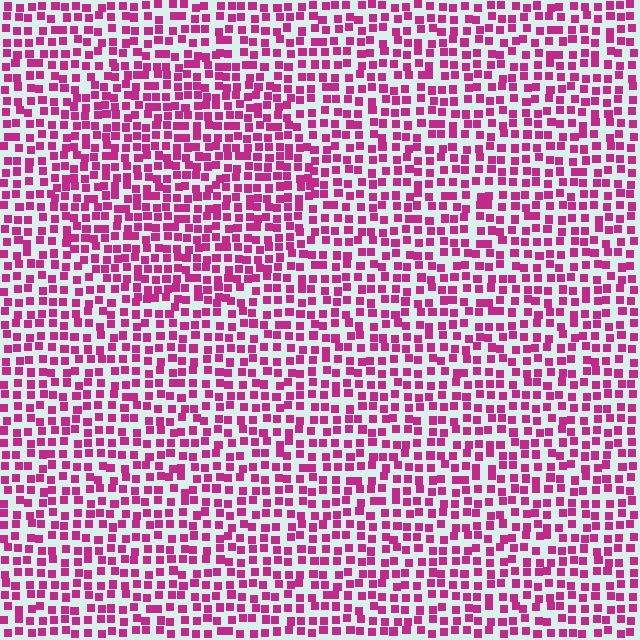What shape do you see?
I see a circle.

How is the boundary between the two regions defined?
The boundary is defined by a change in element density (approximately 1.4x ratio). All elements are the same color, size, and shape.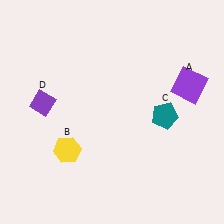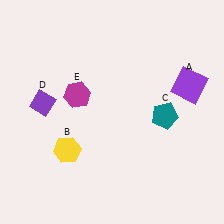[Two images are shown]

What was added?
A magenta hexagon (E) was added in Image 2.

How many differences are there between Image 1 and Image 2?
There is 1 difference between the two images.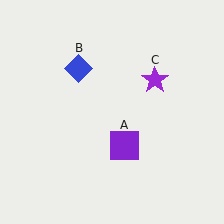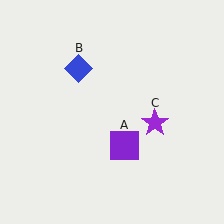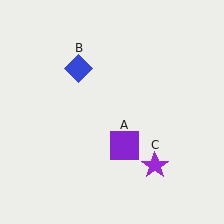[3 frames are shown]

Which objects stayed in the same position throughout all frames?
Purple square (object A) and blue diamond (object B) remained stationary.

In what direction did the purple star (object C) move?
The purple star (object C) moved down.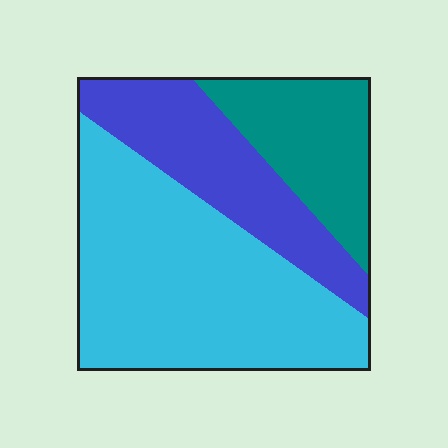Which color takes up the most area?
Cyan, at roughly 55%.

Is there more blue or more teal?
Blue.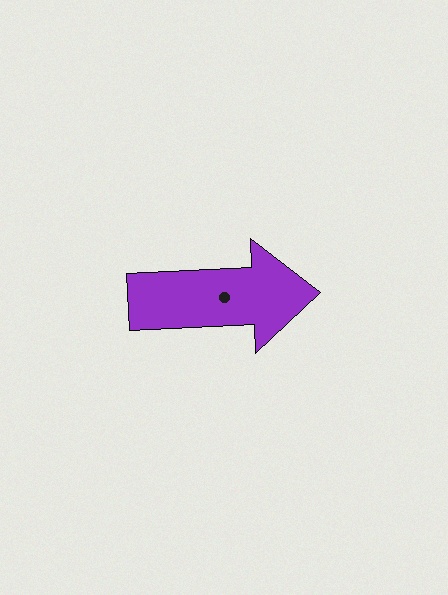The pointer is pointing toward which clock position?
Roughly 3 o'clock.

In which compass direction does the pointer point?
East.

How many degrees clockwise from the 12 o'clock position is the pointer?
Approximately 87 degrees.